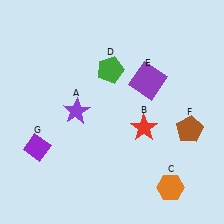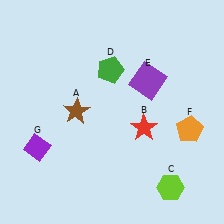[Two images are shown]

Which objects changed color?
A changed from purple to brown. C changed from orange to lime. F changed from brown to orange.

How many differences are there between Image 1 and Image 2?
There are 3 differences between the two images.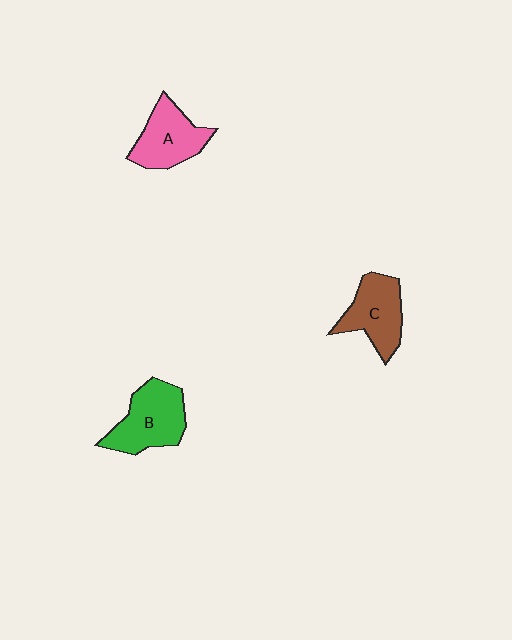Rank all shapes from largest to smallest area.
From largest to smallest: B (green), C (brown), A (pink).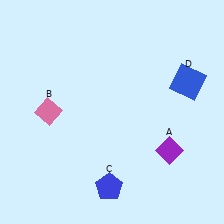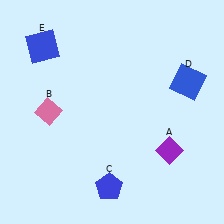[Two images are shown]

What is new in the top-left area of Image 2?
A blue square (E) was added in the top-left area of Image 2.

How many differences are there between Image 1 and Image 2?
There is 1 difference between the two images.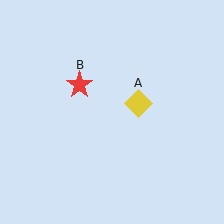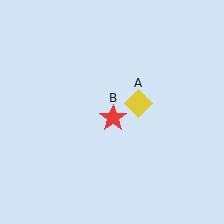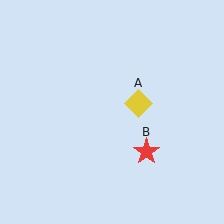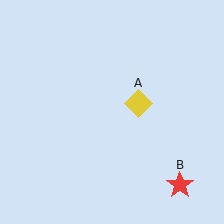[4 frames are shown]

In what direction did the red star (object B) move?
The red star (object B) moved down and to the right.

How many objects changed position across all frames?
1 object changed position: red star (object B).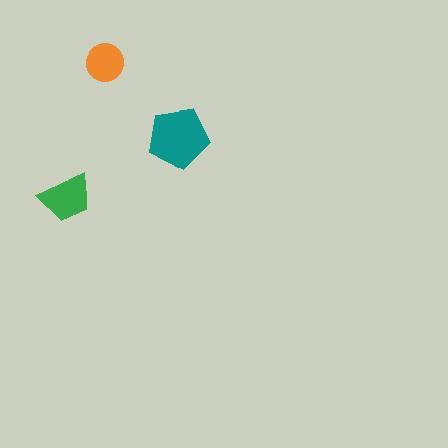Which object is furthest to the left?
The green trapezoid is leftmost.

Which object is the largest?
The teal pentagon.